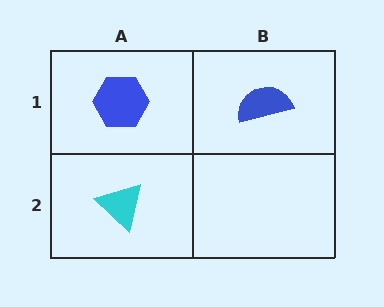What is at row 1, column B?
A blue semicircle.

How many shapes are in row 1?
2 shapes.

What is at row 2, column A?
A cyan triangle.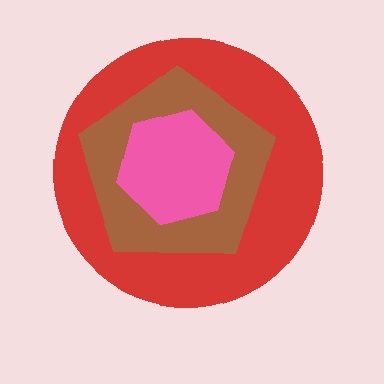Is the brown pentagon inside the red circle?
Yes.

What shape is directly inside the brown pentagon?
The pink hexagon.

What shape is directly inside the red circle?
The brown pentagon.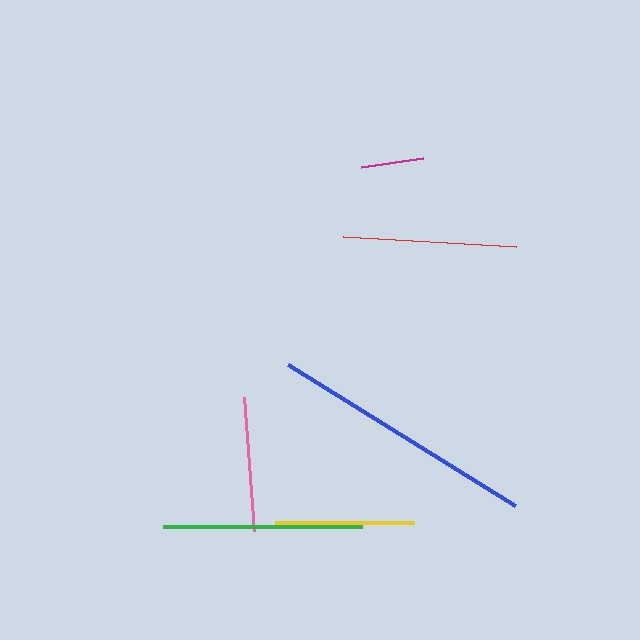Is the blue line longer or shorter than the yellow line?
The blue line is longer than the yellow line.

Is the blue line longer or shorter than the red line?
The blue line is longer than the red line.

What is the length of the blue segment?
The blue segment is approximately 267 pixels long.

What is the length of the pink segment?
The pink segment is approximately 134 pixels long.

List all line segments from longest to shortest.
From longest to shortest: blue, green, red, yellow, pink, magenta.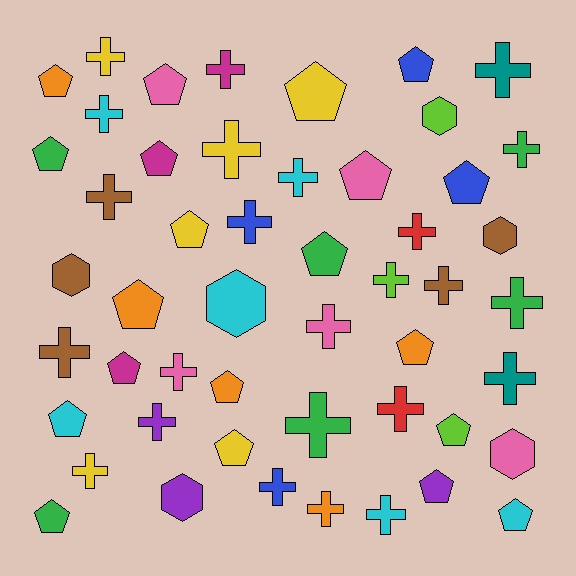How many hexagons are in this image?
There are 6 hexagons.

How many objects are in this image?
There are 50 objects.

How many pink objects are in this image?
There are 5 pink objects.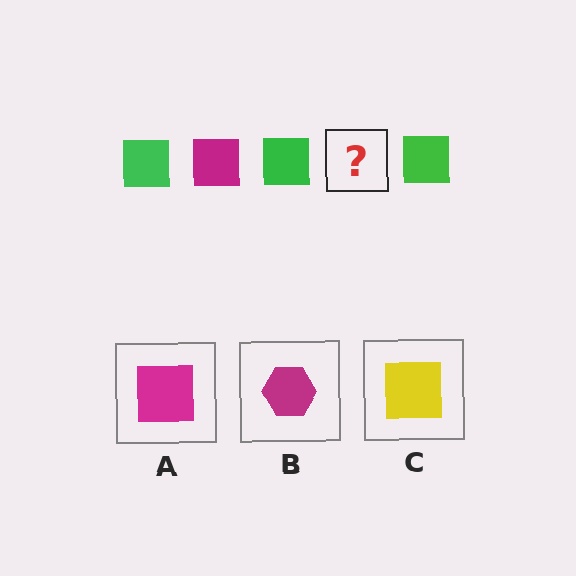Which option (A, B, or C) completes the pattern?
A.